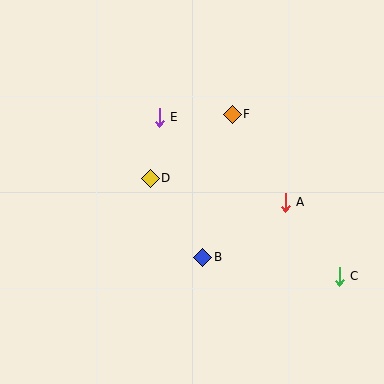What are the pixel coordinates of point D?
Point D is at (150, 178).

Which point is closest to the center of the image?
Point D at (150, 178) is closest to the center.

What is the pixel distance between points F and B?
The distance between F and B is 146 pixels.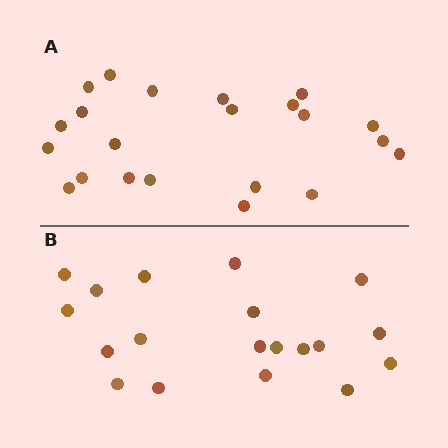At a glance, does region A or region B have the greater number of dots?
Region A (the top region) has more dots.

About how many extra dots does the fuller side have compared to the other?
Region A has just a few more — roughly 2 or 3 more dots than region B.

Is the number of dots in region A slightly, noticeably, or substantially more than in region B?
Region A has only slightly more — the two regions are fairly close. The ratio is roughly 1.2 to 1.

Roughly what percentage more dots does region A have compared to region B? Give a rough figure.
About 15% more.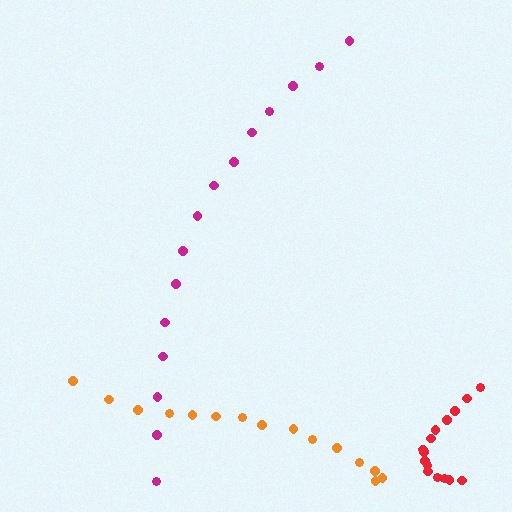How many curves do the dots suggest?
There are 3 distinct paths.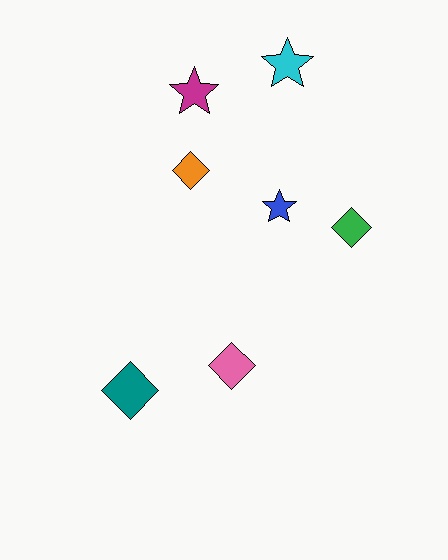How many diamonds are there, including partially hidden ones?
There are 4 diamonds.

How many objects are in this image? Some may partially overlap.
There are 7 objects.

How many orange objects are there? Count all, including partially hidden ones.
There is 1 orange object.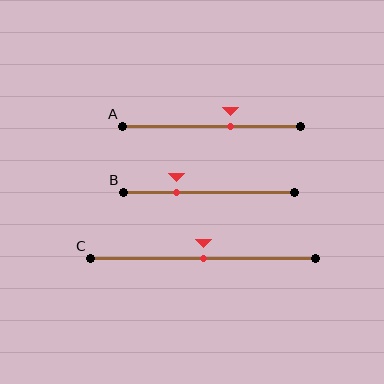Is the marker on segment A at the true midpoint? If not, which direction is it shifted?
No, the marker on segment A is shifted to the right by about 11% of the segment length.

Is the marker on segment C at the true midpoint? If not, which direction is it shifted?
Yes, the marker on segment C is at the true midpoint.